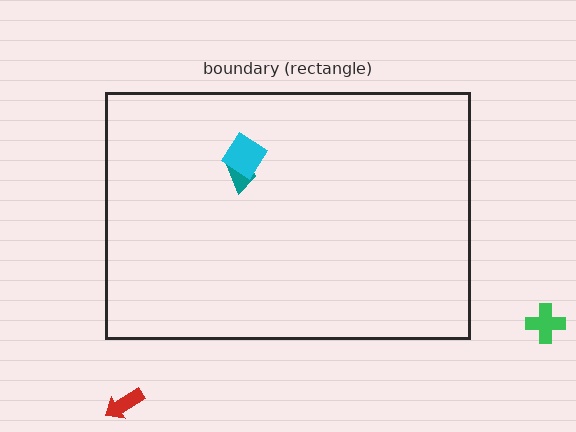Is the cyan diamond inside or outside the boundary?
Inside.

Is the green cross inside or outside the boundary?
Outside.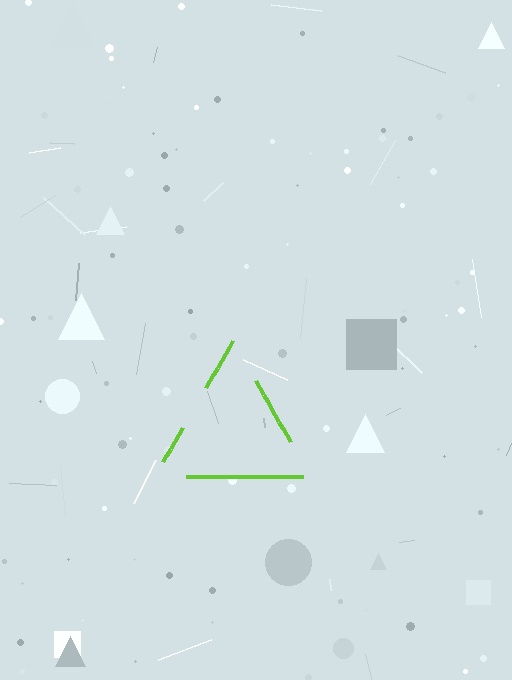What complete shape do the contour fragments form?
The contour fragments form a triangle.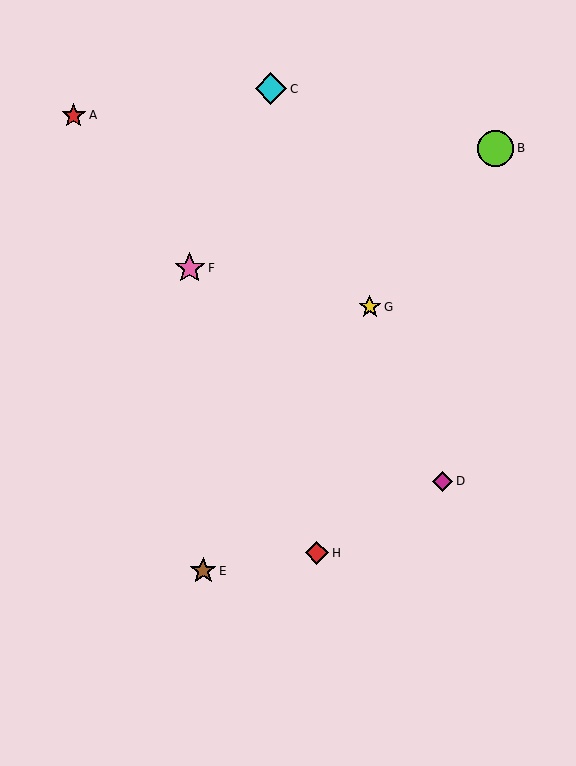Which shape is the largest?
The lime circle (labeled B) is the largest.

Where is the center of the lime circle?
The center of the lime circle is at (496, 148).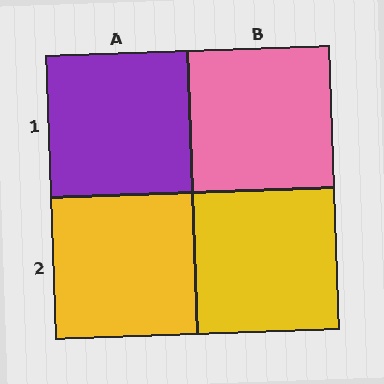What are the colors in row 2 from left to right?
Yellow, yellow.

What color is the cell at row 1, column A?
Purple.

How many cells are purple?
1 cell is purple.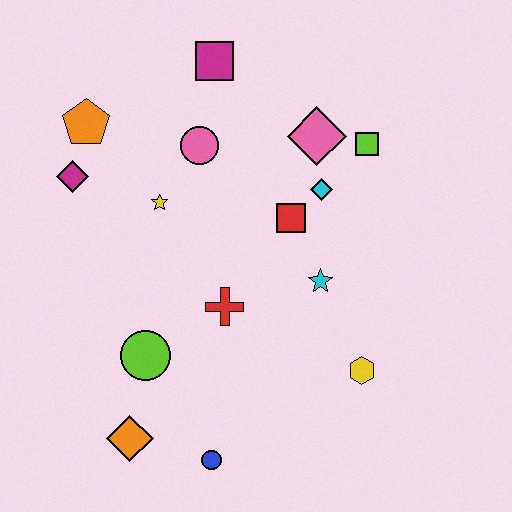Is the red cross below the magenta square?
Yes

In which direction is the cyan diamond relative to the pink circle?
The cyan diamond is to the right of the pink circle.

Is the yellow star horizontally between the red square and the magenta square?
No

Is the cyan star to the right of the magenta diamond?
Yes